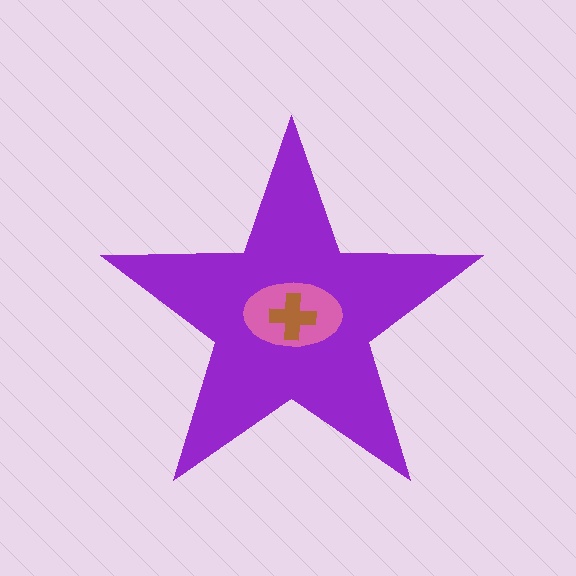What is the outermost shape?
The purple star.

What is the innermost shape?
The brown cross.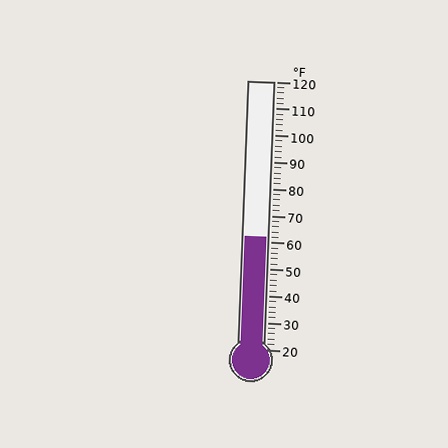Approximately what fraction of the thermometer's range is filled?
The thermometer is filled to approximately 40% of its range.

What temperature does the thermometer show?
The thermometer shows approximately 62°F.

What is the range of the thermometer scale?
The thermometer scale ranges from 20°F to 120°F.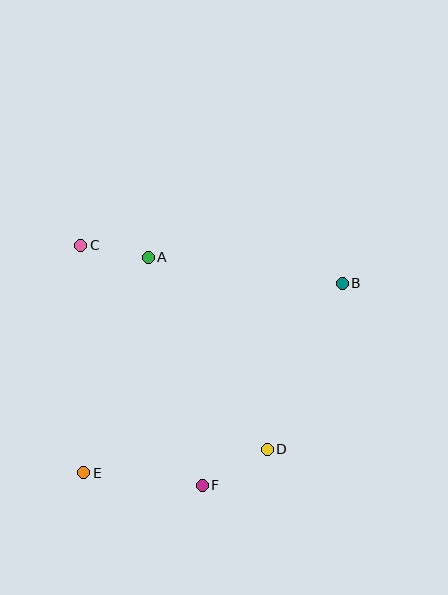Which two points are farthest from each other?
Points B and E are farthest from each other.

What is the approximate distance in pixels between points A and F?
The distance between A and F is approximately 234 pixels.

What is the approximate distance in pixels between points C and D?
The distance between C and D is approximately 276 pixels.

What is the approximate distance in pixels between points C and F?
The distance between C and F is approximately 269 pixels.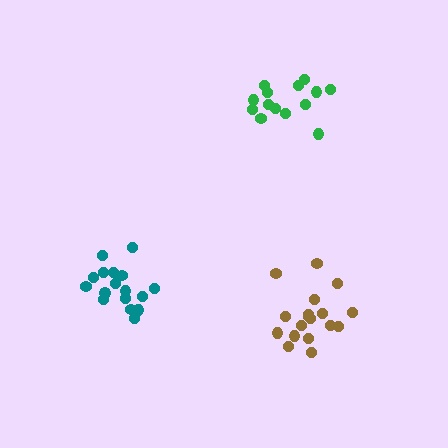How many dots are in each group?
Group 1: 14 dots, Group 2: 18 dots, Group 3: 18 dots (50 total).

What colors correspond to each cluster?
The clusters are colored: green, brown, teal.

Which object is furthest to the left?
The teal cluster is leftmost.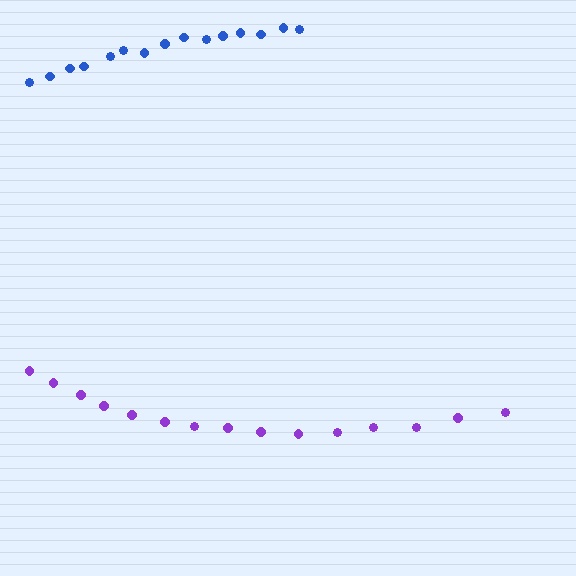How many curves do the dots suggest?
There are 2 distinct paths.